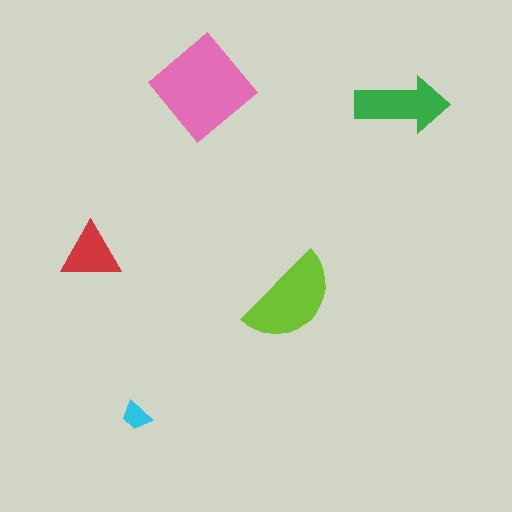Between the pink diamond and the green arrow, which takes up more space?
The pink diamond.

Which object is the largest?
The pink diamond.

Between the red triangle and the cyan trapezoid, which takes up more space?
The red triangle.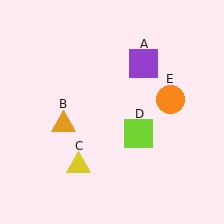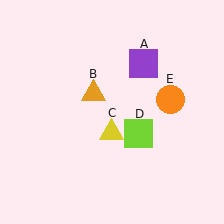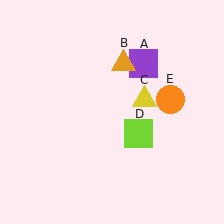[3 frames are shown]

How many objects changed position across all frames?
2 objects changed position: orange triangle (object B), yellow triangle (object C).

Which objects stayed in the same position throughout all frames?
Purple square (object A) and lime square (object D) and orange circle (object E) remained stationary.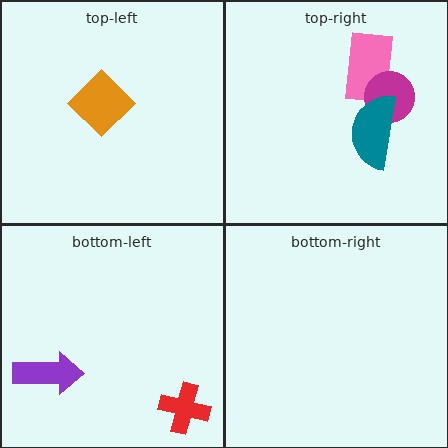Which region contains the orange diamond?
The top-left region.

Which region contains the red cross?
The bottom-left region.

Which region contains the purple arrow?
The bottom-left region.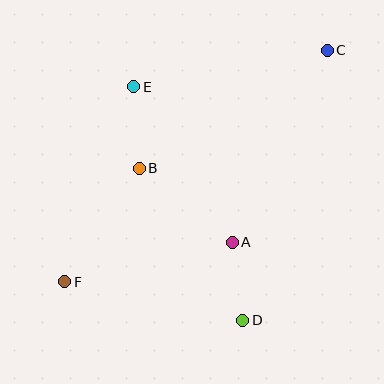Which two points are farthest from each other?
Points C and F are farthest from each other.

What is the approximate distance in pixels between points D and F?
The distance between D and F is approximately 182 pixels.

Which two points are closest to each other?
Points A and D are closest to each other.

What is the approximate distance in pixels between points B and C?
The distance between B and C is approximately 222 pixels.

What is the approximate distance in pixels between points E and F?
The distance between E and F is approximately 207 pixels.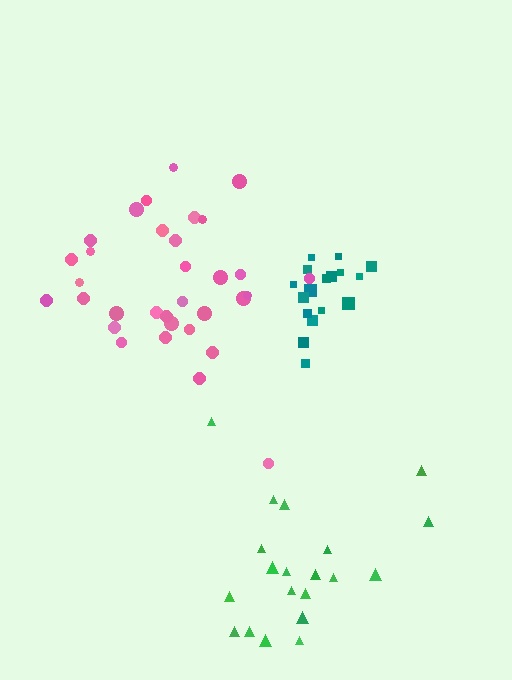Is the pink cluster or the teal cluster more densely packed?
Teal.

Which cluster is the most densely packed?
Teal.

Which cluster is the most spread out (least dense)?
Pink.